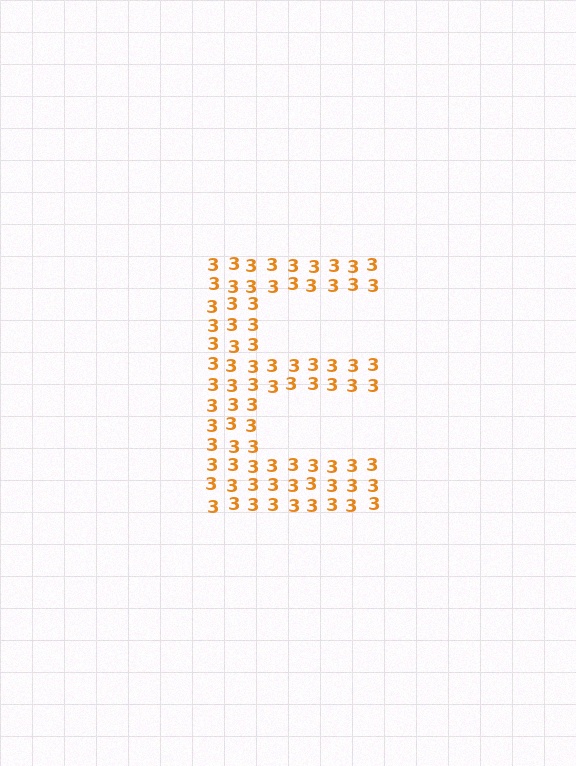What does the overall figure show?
The overall figure shows the letter E.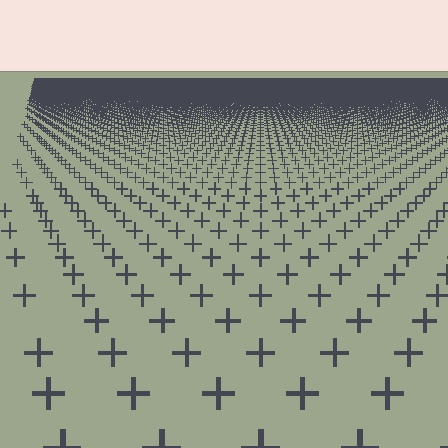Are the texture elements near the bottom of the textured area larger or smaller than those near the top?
Larger. Near the bottom, elements are closer to the viewer and appear at a bigger on-screen size.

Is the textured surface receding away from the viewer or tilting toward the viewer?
The surface is receding away from the viewer. Texture elements get smaller and denser toward the top.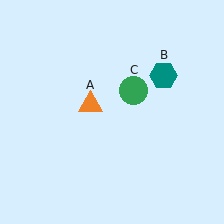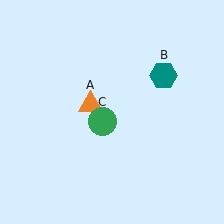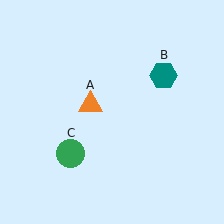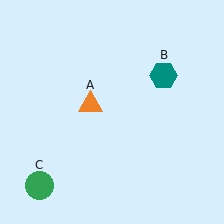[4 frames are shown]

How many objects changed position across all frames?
1 object changed position: green circle (object C).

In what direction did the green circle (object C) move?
The green circle (object C) moved down and to the left.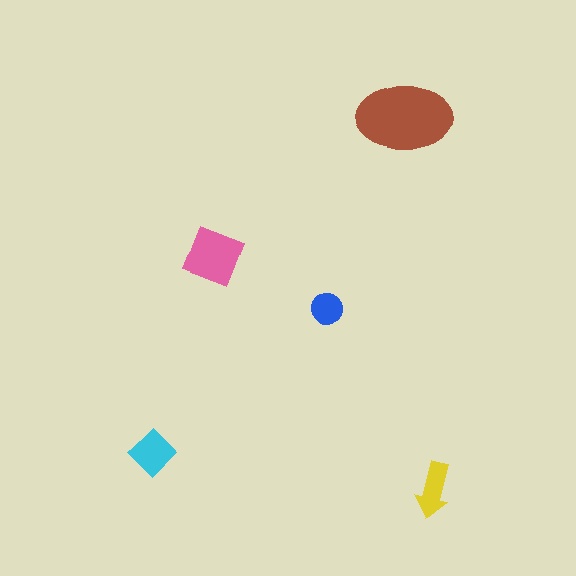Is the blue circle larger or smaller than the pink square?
Smaller.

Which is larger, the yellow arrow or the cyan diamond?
The cyan diamond.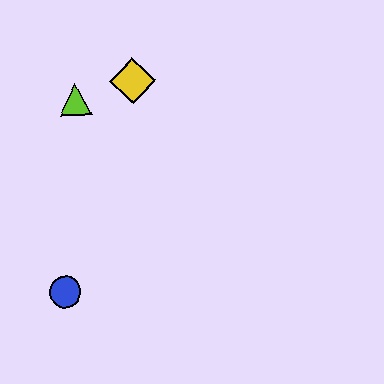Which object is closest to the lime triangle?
The yellow diamond is closest to the lime triangle.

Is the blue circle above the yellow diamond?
No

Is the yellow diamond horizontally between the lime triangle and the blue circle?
No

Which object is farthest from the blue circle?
The yellow diamond is farthest from the blue circle.